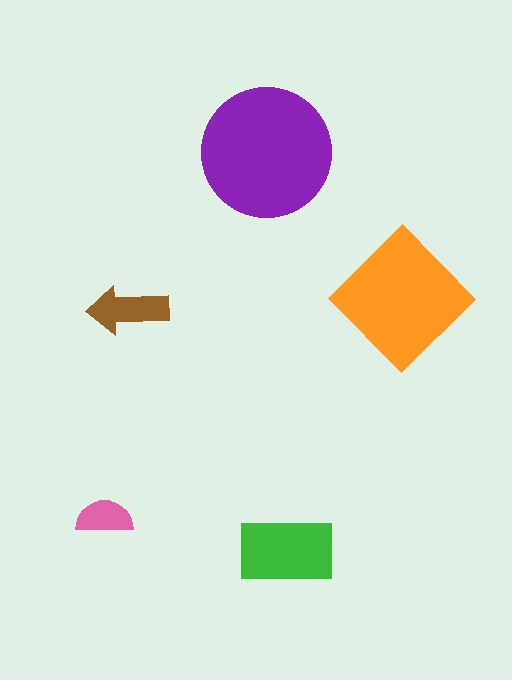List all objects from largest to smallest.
The purple circle, the orange diamond, the green rectangle, the brown arrow, the pink semicircle.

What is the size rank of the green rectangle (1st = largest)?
3rd.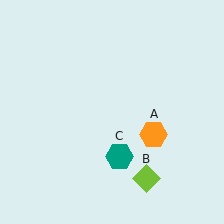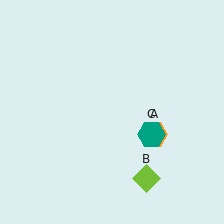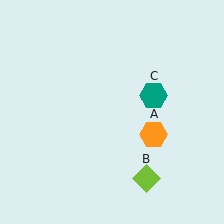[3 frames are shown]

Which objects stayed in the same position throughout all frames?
Orange hexagon (object A) and lime diamond (object B) remained stationary.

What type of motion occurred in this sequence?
The teal hexagon (object C) rotated counterclockwise around the center of the scene.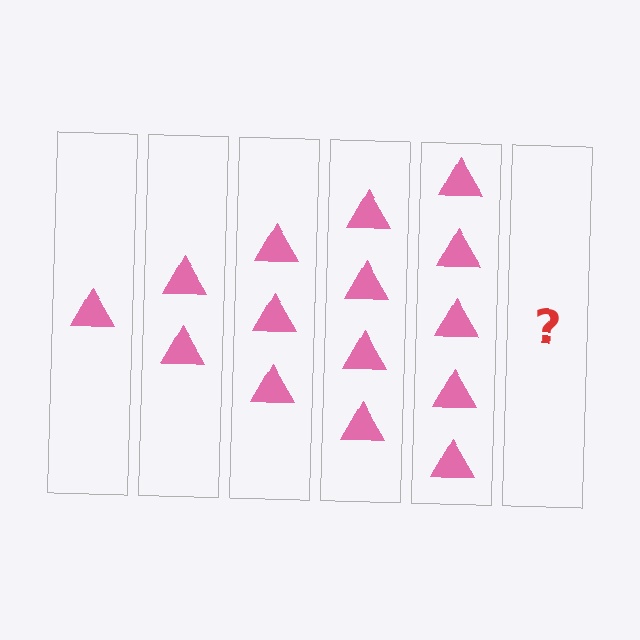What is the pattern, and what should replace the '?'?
The pattern is that each step adds one more triangle. The '?' should be 6 triangles.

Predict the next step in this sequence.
The next step is 6 triangles.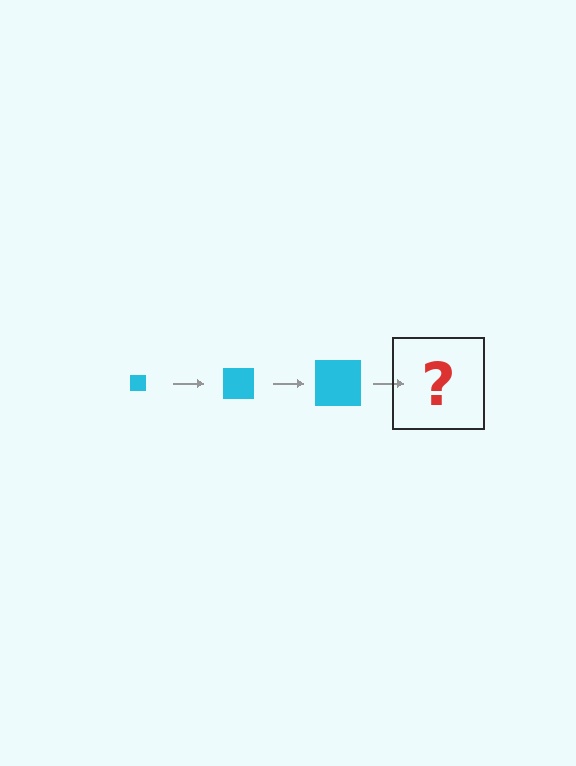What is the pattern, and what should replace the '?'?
The pattern is that the square gets progressively larger each step. The '?' should be a cyan square, larger than the previous one.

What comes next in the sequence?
The next element should be a cyan square, larger than the previous one.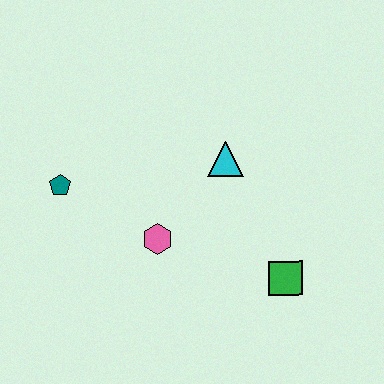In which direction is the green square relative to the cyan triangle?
The green square is below the cyan triangle.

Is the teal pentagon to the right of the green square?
No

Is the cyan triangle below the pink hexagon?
No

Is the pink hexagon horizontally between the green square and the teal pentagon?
Yes